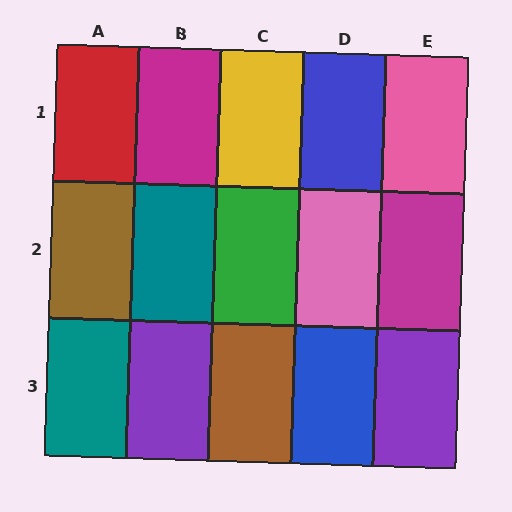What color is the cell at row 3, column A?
Teal.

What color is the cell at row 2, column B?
Teal.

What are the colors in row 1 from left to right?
Red, magenta, yellow, blue, pink.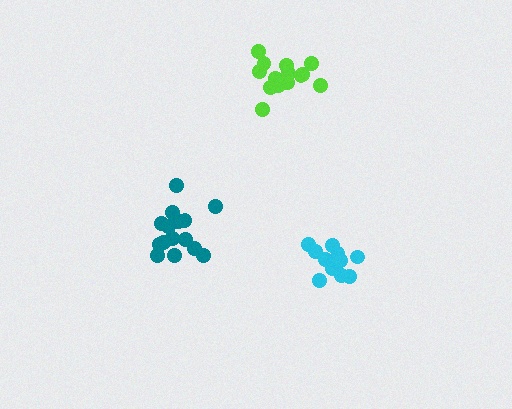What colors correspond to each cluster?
The clusters are colored: lime, cyan, teal.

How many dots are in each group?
Group 1: 14 dots, Group 2: 12 dots, Group 3: 15 dots (41 total).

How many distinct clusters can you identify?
There are 3 distinct clusters.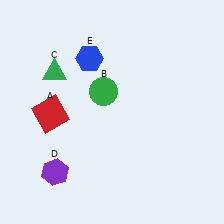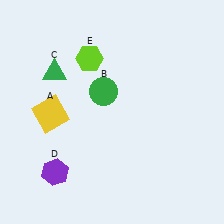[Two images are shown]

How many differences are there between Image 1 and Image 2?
There are 2 differences between the two images.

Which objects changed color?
A changed from red to yellow. E changed from blue to lime.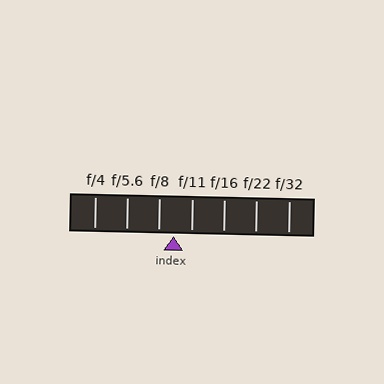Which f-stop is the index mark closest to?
The index mark is closest to f/8.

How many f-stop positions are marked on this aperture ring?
There are 7 f-stop positions marked.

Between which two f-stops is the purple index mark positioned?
The index mark is between f/8 and f/11.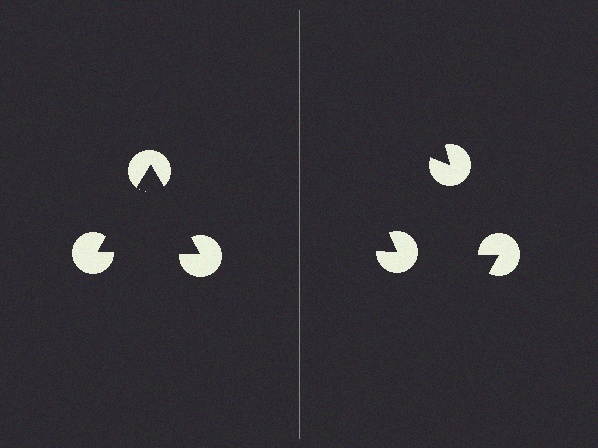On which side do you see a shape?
An illusory triangle appears on the left side. On the right side the wedge cuts are rotated, so no coherent shape forms.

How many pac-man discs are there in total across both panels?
6 — 3 on each side.